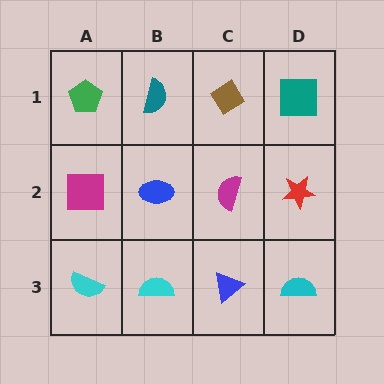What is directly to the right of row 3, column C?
A cyan semicircle.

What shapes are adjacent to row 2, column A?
A green pentagon (row 1, column A), a cyan semicircle (row 3, column A), a blue ellipse (row 2, column B).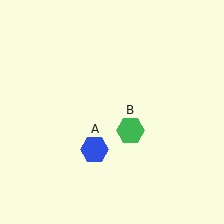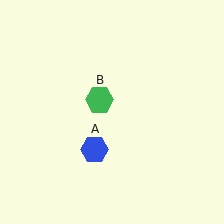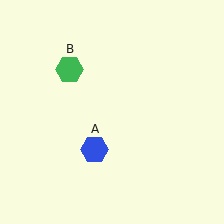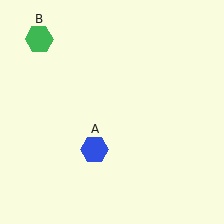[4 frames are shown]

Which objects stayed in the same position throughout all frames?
Blue hexagon (object A) remained stationary.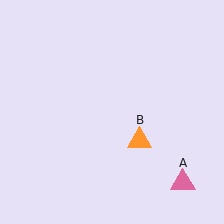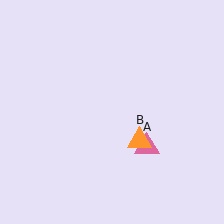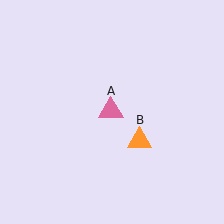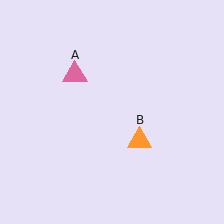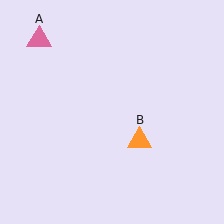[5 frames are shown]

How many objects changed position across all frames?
1 object changed position: pink triangle (object A).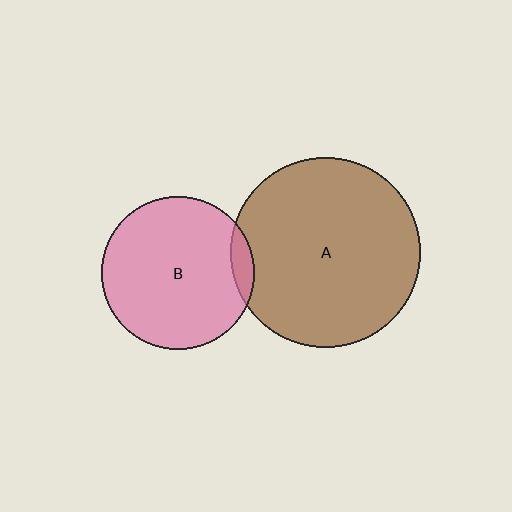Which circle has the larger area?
Circle A (brown).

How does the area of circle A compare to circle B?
Approximately 1.5 times.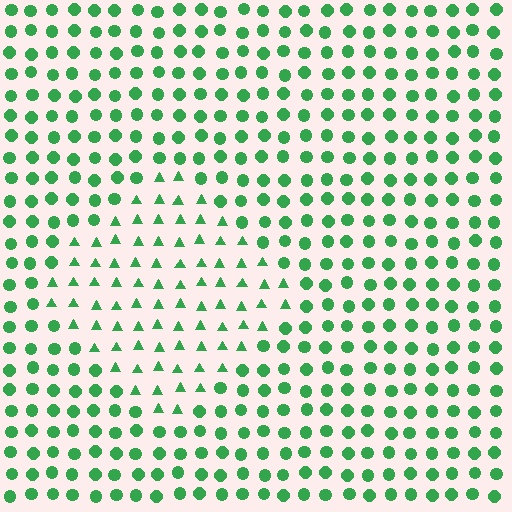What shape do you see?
I see a diamond.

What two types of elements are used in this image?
The image uses triangles inside the diamond region and circles outside it.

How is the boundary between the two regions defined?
The boundary is defined by a change in element shape: triangles inside vs. circles outside. All elements share the same color and spacing.